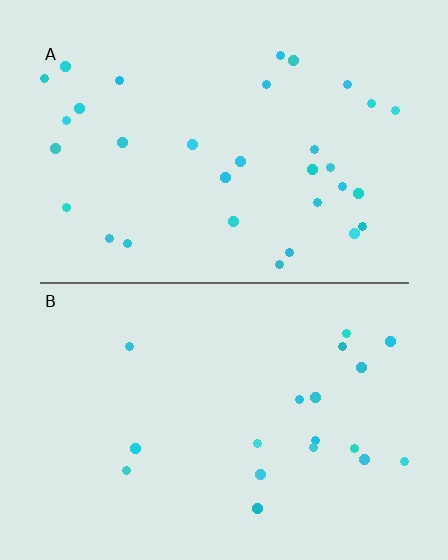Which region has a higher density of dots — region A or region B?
A (the top).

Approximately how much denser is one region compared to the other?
Approximately 1.7× — region A over region B.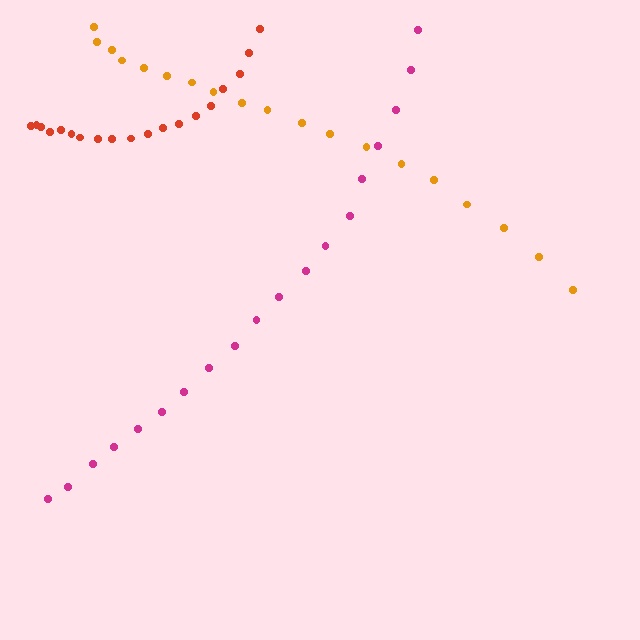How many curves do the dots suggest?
There are 3 distinct paths.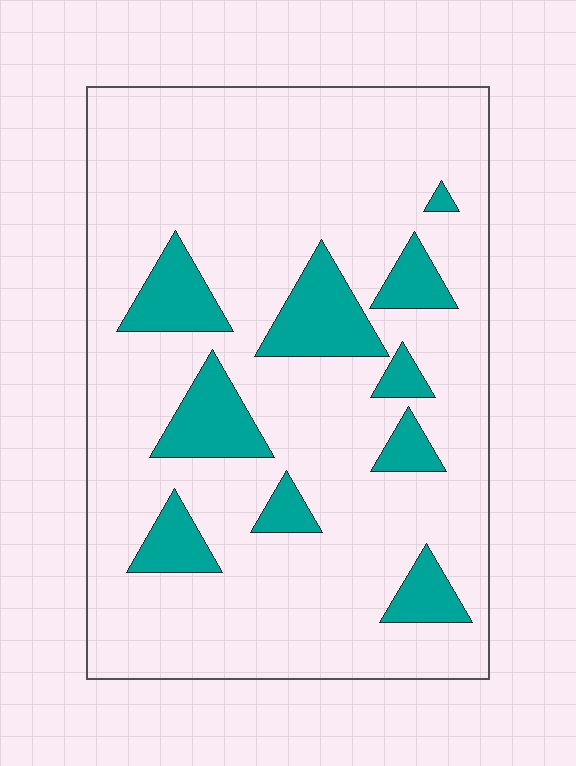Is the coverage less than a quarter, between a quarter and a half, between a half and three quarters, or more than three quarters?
Less than a quarter.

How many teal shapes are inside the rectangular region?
10.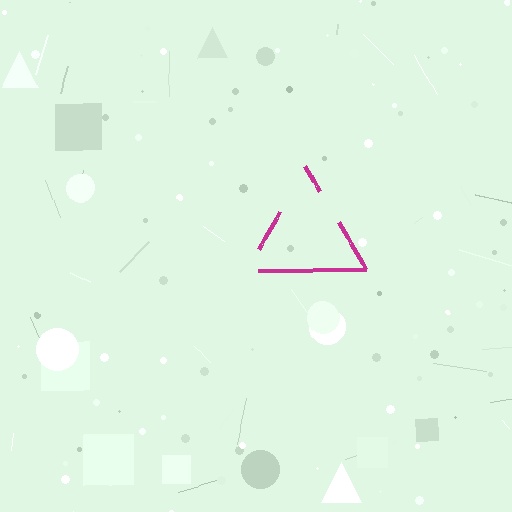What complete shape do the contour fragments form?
The contour fragments form a triangle.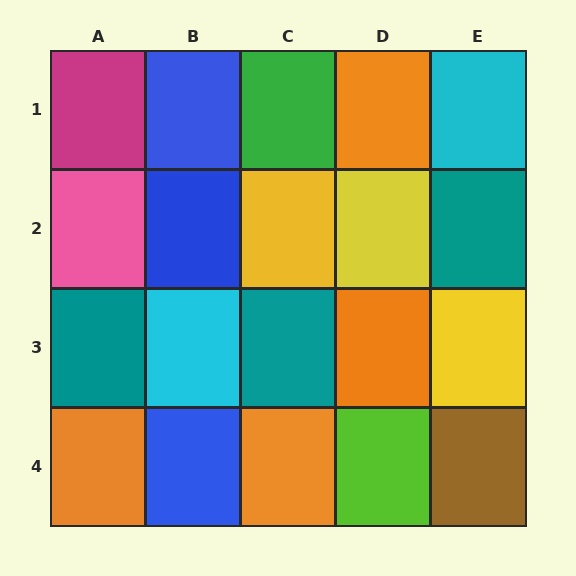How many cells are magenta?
1 cell is magenta.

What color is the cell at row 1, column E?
Cyan.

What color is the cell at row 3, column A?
Teal.